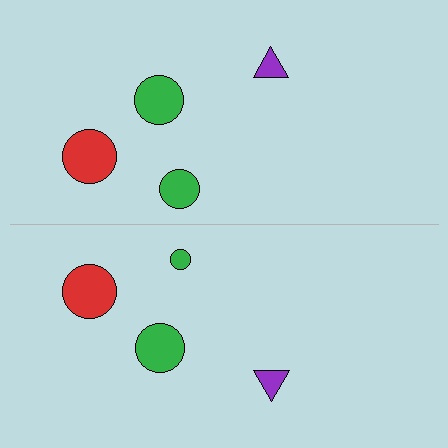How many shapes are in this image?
There are 8 shapes in this image.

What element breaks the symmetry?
The green circle on the bottom side has a different size than its mirror counterpart.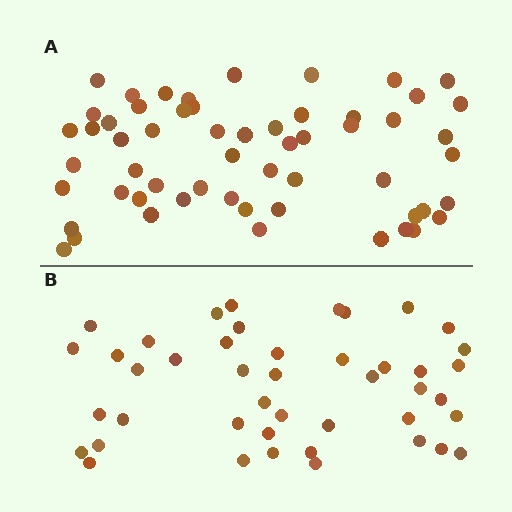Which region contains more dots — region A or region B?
Region A (the top region) has more dots.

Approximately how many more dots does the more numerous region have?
Region A has approximately 15 more dots than region B.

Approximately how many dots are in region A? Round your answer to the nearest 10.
About 60 dots. (The exact count is 57, which rounds to 60.)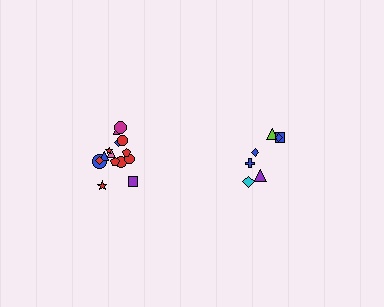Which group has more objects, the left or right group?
The left group.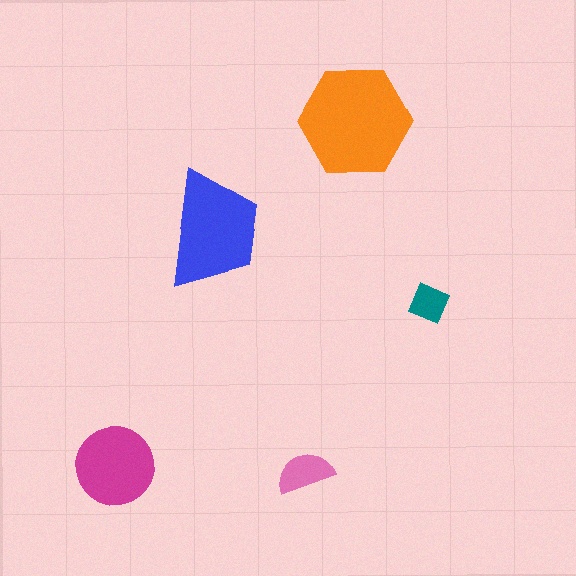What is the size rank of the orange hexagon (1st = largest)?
1st.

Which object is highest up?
The orange hexagon is topmost.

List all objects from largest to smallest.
The orange hexagon, the blue trapezoid, the magenta circle, the pink semicircle, the teal square.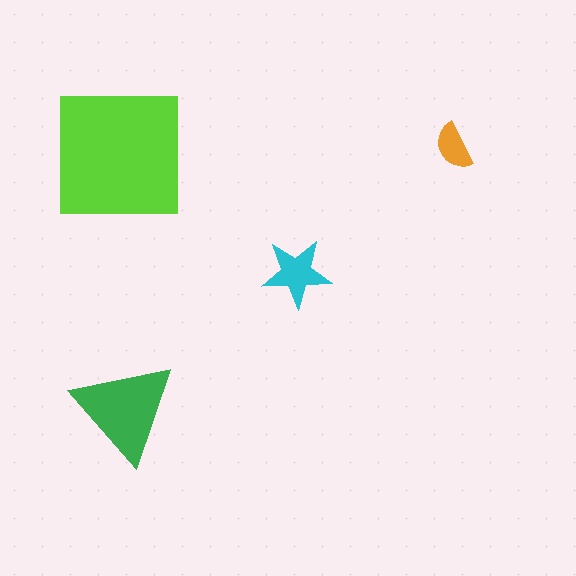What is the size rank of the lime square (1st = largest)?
1st.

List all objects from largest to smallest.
The lime square, the green triangle, the cyan star, the orange semicircle.